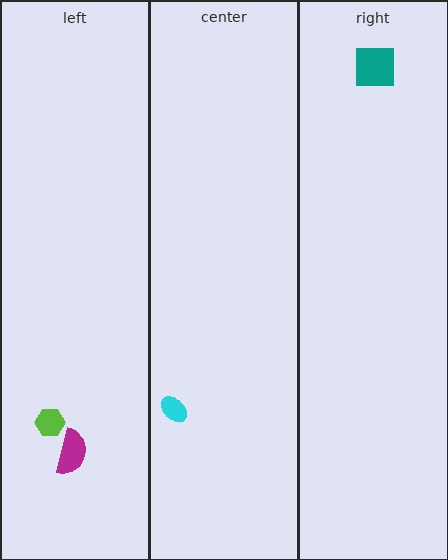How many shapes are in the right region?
1.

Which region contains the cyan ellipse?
The center region.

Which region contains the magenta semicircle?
The left region.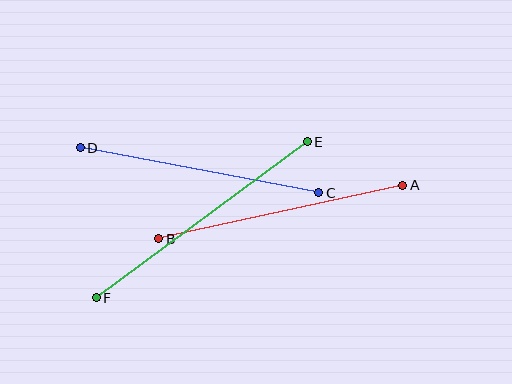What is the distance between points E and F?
The distance is approximately 262 pixels.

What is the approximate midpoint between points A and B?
The midpoint is at approximately (281, 212) pixels.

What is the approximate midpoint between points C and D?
The midpoint is at approximately (199, 170) pixels.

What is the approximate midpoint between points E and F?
The midpoint is at approximately (202, 220) pixels.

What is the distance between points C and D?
The distance is approximately 243 pixels.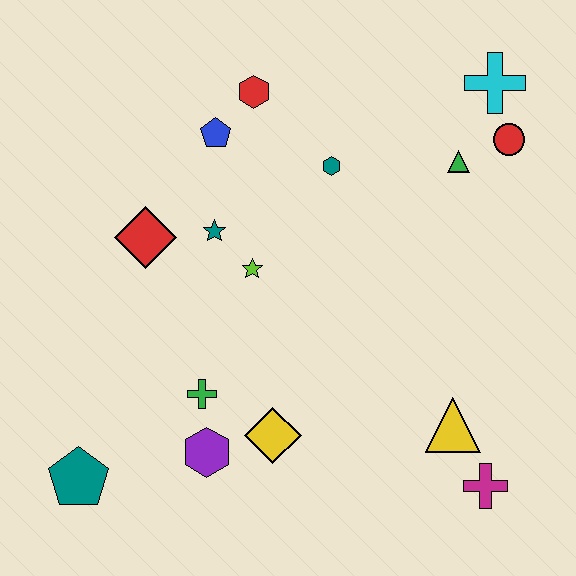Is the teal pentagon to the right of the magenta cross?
No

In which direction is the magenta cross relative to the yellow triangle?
The magenta cross is below the yellow triangle.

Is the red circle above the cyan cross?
No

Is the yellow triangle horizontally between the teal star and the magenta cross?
Yes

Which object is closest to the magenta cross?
The yellow triangle is closest to the magenta cross.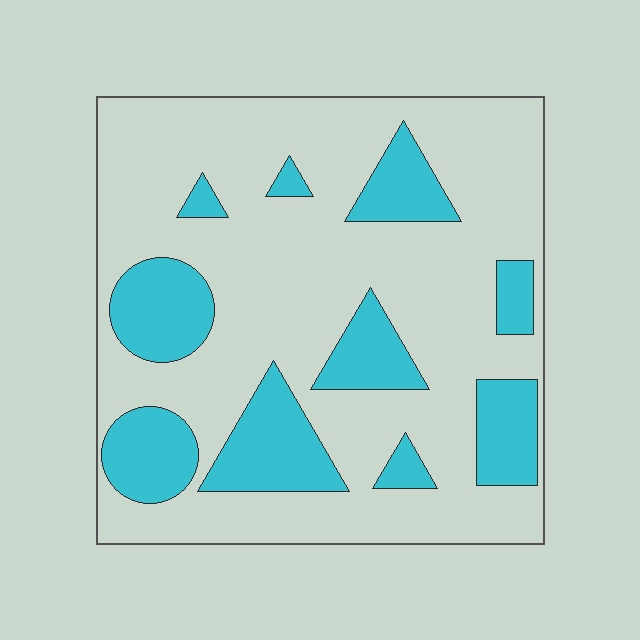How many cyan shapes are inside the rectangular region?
10.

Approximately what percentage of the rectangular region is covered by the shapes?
Approximately 25%.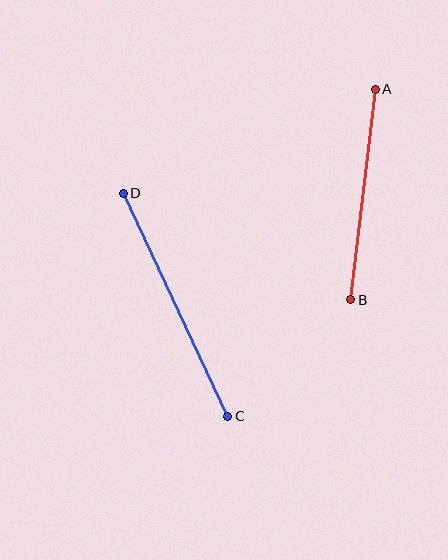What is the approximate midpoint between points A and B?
The midpoint is at approximately (363, 195) pixels.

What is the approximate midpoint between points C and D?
The midpoint is at approximately (176, 305) pixels.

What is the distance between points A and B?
The distance is approximately 212 pixels.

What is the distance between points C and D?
The distance is approximately 246 pixels.